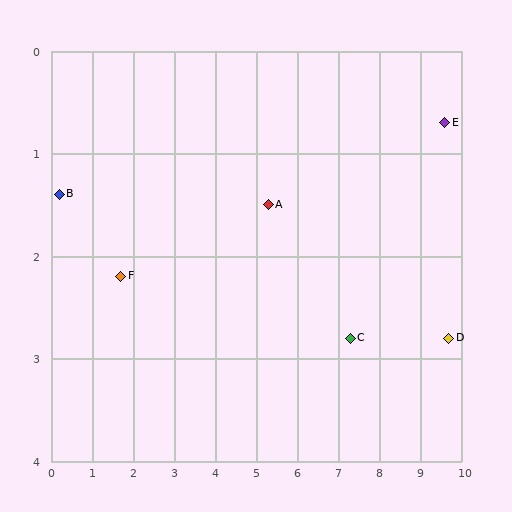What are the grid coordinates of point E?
Point E is at approximately (9.6, 0.7).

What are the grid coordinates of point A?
Point A is at approximately (5.3, 1.5).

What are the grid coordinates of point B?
Point B is at approximately (0.2, 1.4).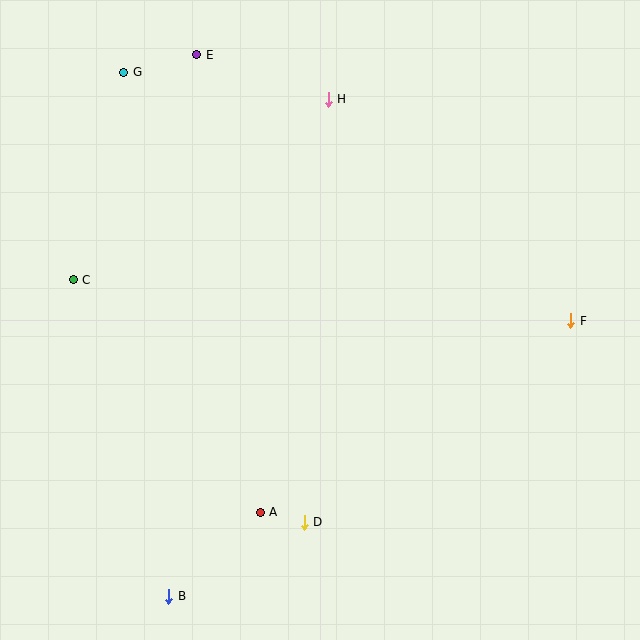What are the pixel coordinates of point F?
Point F is at (571, 321).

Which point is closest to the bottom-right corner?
Point F is closest to the bottom-right corner.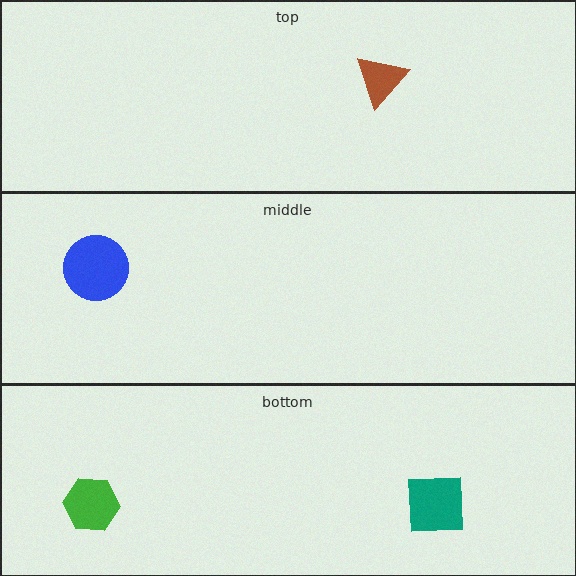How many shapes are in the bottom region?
2.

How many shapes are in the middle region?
1.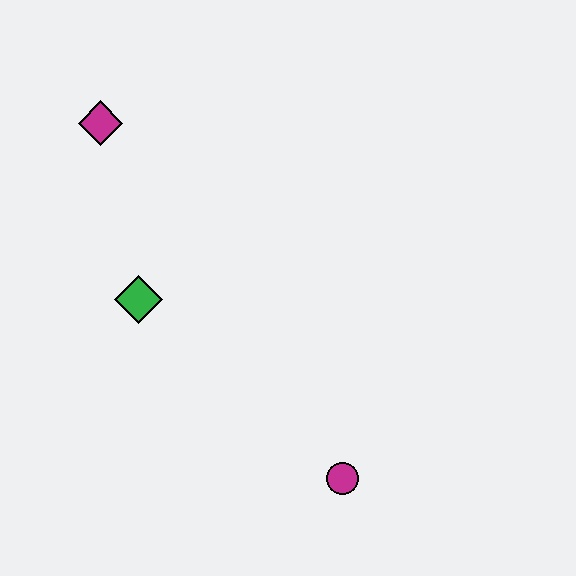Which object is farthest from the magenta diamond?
The magenta circle is farthest from the magenta diamond.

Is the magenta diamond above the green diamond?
Yes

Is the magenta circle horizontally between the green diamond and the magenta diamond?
No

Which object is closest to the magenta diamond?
The green diamond is closest to the magenta diamond.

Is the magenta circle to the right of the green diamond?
Yes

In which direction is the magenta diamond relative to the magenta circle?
The magenta diamond is above the magenta circle.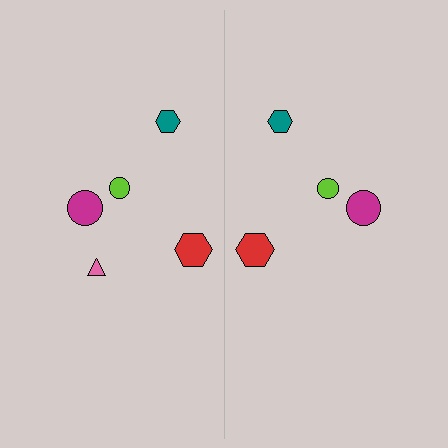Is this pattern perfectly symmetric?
No, the pattern is not perfectly symmetric. A pink triangle is missing from the right side.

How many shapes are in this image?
There are 9 shapes in this image.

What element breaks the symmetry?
A pink triangle is missing from the right side.